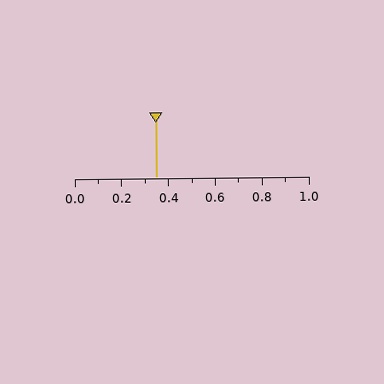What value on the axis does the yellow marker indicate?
The marker indicates approximately 0.35.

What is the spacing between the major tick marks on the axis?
The major ticks are spaced 0.2 apart.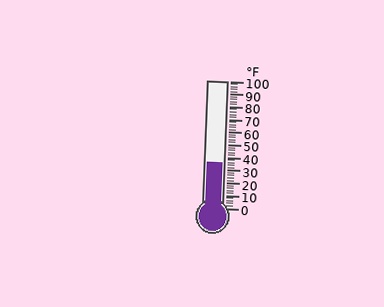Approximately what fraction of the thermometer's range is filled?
The thermometer is filled to approximately 35% of its range.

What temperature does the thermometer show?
The thermometer shows approximately 36°F.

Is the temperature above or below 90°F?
The temperature is below 90°F.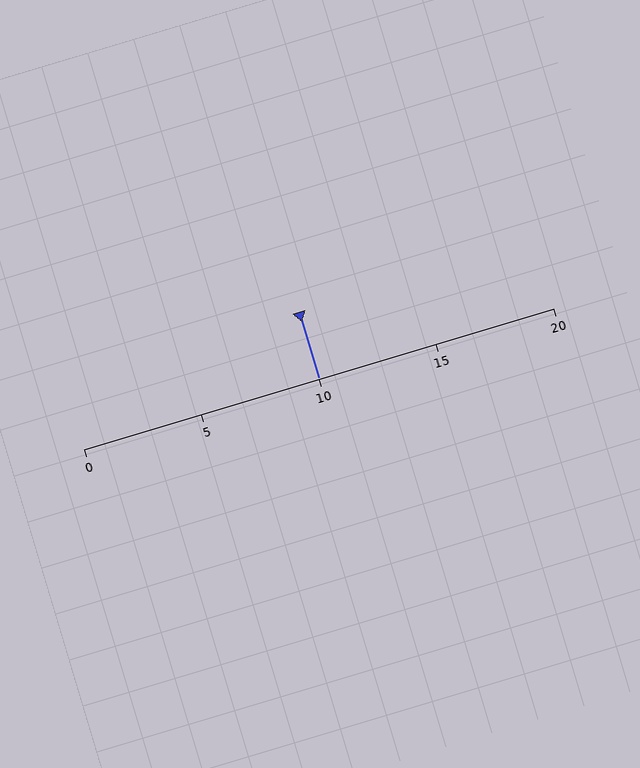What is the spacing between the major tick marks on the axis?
The major ticks are spaced 5 apart.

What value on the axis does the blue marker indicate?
The marker indicates approximately 10.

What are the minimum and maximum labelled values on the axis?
The axis runs from 0 to 20.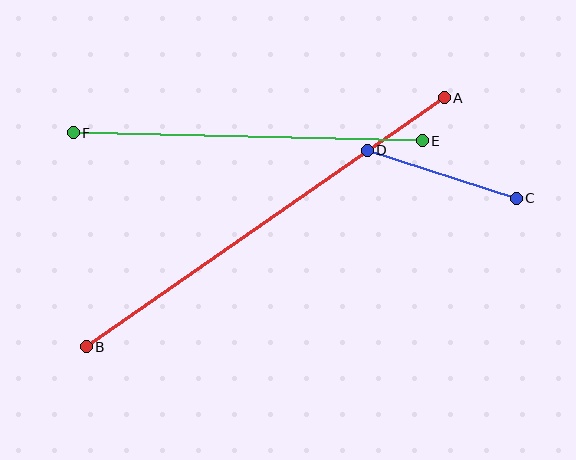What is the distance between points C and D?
The distance is approximately 157 pixels.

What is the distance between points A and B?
The distance is approximately 436 pixels.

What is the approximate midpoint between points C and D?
The midpoint is at approximately (442, 174) pixels.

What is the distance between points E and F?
The distance is approximately 349 pixels.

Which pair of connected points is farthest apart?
Points A and B are farthest apart.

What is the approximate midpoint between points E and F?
The midpoint is at approximately (248, 137) pixels.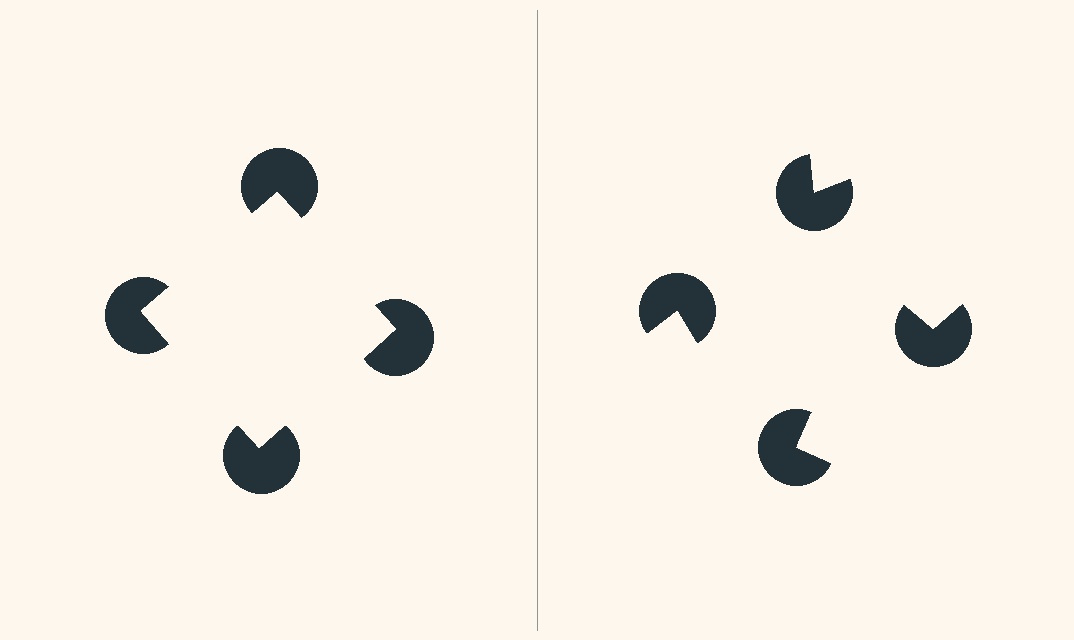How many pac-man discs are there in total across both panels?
8 — 4 on each side.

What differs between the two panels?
The pac-man discs are positioned identically on both sides; only the wedge orientations differ. On the left they align to a square; on the right they are misaligned.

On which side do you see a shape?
An illusory square appears on the left side. On the right side the wedge cuts are rotated, so no coherent shape forms.